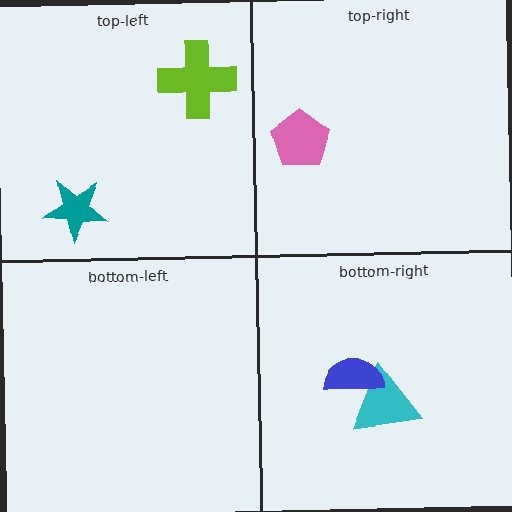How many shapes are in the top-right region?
1.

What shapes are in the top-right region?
The pink pentagon.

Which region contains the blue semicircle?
The bottom-right region.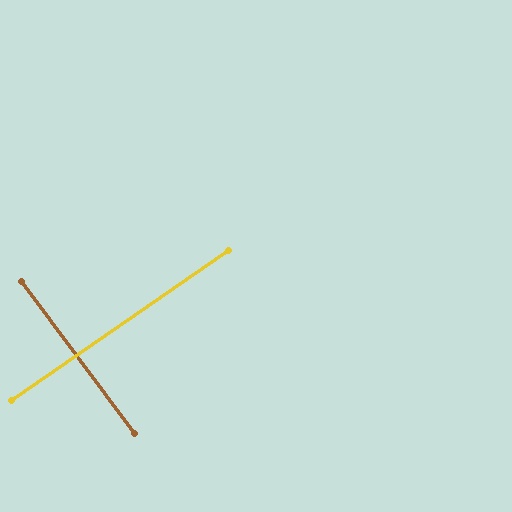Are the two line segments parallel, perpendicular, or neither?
Perpendicular — they meet at approximately 88°.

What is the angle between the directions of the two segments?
Approximately 88 degrees.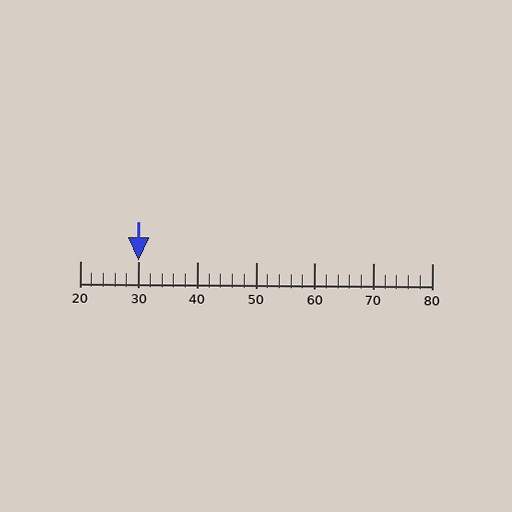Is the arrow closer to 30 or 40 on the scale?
The arrow is closer to 30.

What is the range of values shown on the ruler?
The ruler shows values from 20 to 80.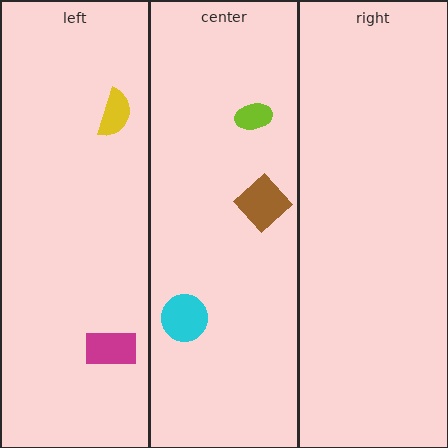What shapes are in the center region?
The brown diamond, the lime ellipse, the cyan circle.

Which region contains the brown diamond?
The center region.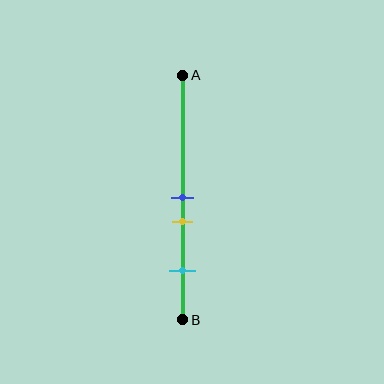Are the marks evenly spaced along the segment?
No, the marks are not evenly spaced.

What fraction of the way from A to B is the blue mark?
The blue mark is approximately 50% (0.5) of the way from A to B.